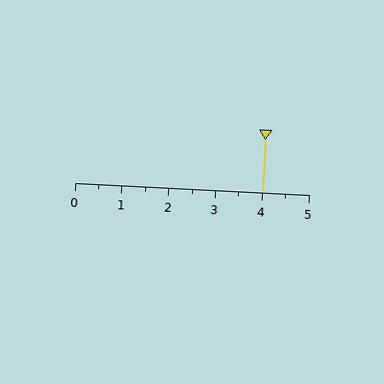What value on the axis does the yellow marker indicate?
The marker indicates approximately 4.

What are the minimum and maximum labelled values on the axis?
The axis runs from 0 to 5.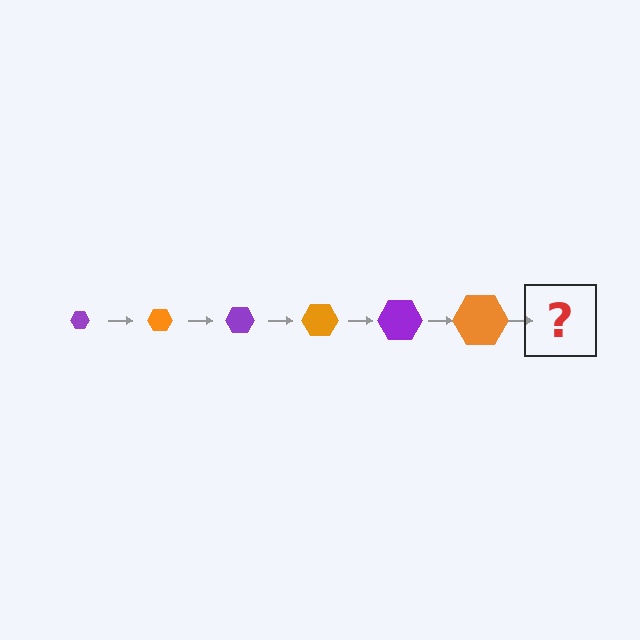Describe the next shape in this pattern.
It should be a purple hexagon, larger than the previous one.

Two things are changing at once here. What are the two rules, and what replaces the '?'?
The two rules are that the hexagon grows larger each step and the color cycles through purple and orange. The '?' should be a purple hexagon, larger than the previous one.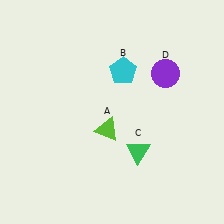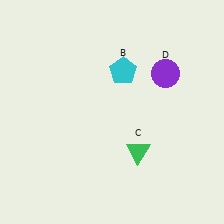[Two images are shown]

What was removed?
The lime triangle (A) was removed in Image 2.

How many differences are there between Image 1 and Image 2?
There is 1 difference between the two images.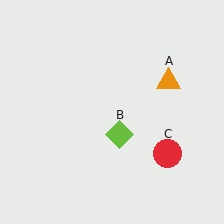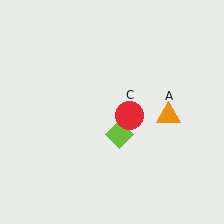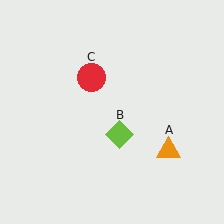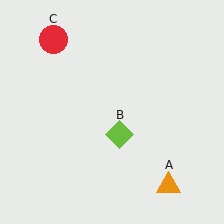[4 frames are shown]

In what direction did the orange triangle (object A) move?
The orange triangle (object A) moved down.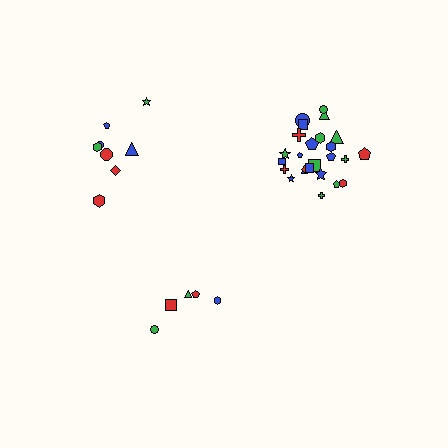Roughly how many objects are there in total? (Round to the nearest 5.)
Roughly 40 objects in total.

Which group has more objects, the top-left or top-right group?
The top-right group.